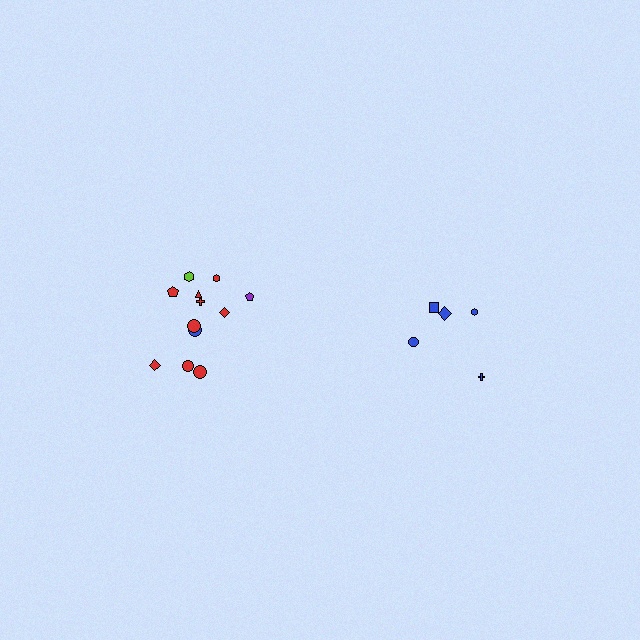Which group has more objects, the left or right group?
The left group.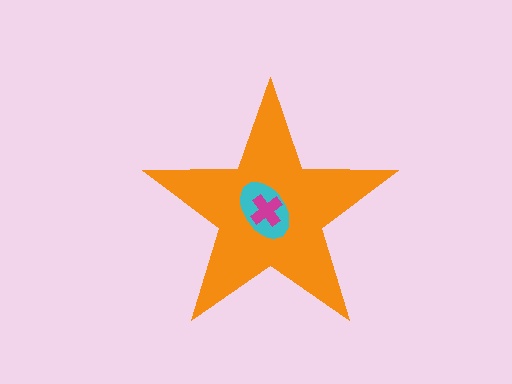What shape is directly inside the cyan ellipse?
The magenta cross.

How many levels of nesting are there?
3.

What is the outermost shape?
The orange star.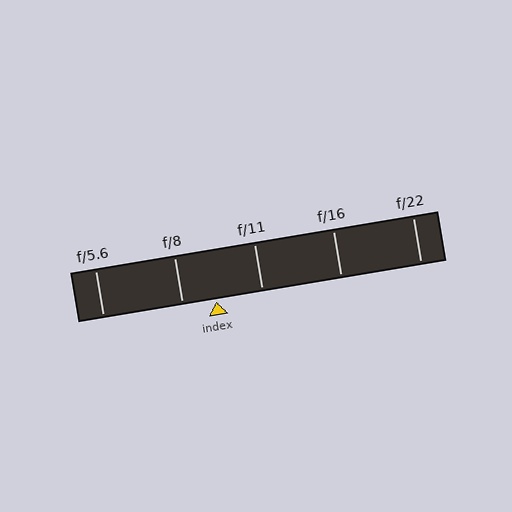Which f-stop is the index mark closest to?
The index mark is closest to f/8.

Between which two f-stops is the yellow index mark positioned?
The index mark is between f/8 and f/11.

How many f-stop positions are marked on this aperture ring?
There are 5 f-stop positions marked.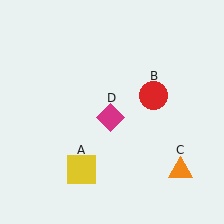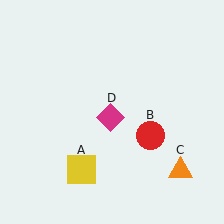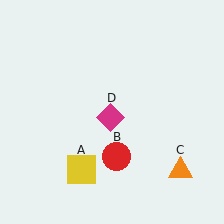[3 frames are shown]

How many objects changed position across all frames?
1 object changed position: red circle (object B).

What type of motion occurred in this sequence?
The red circle (object B) rotated clockwise around the center of the scene.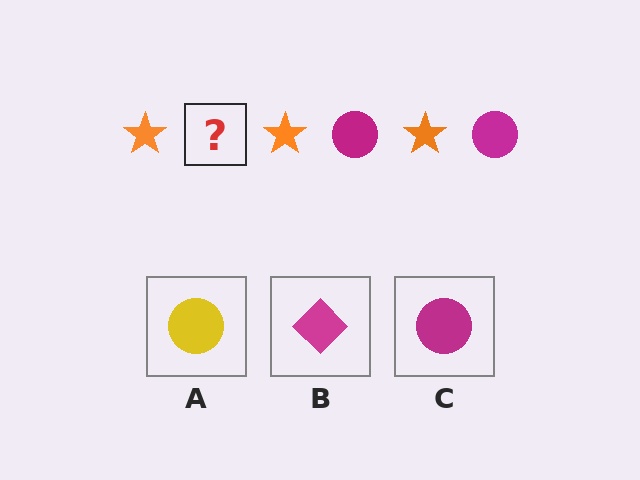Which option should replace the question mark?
Option C.